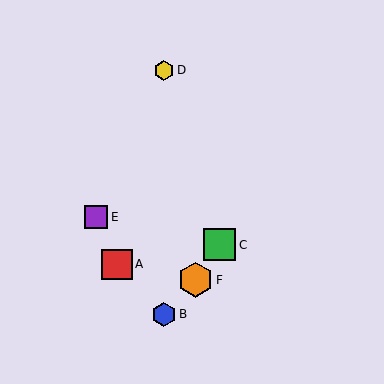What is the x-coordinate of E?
Object E is at x≈96.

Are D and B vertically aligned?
Yes, both are at x≈164.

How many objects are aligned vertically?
2 objects (B, D) are aligned vertically.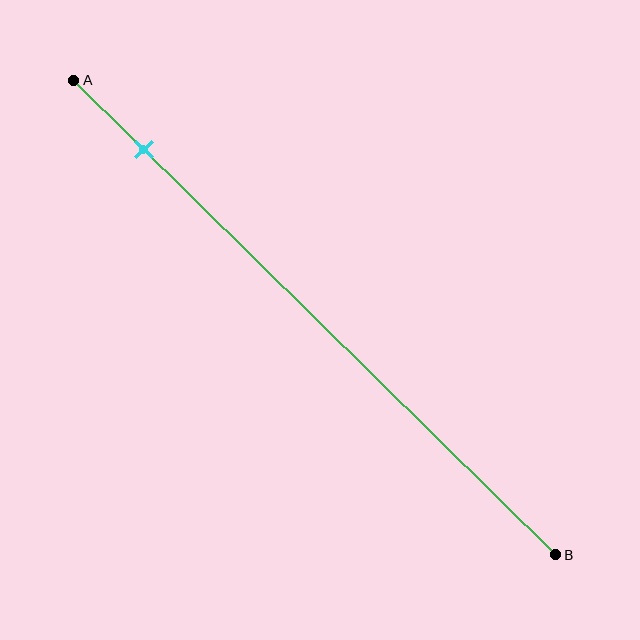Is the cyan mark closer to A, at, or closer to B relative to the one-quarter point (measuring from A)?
The cyan mark is closer to point A than the one-quarter point of segment AB.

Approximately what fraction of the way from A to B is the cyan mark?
The cyan mark is approximately 15% of the way from A to B.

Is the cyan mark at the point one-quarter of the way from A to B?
No, the mark is at about 15% from A, not at the 25% one-quarter point.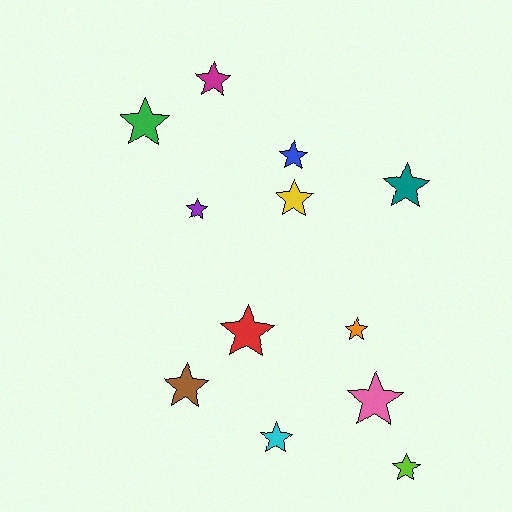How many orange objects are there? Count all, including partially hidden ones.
There is 1 orange object.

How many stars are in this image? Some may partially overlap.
There are 12 stars.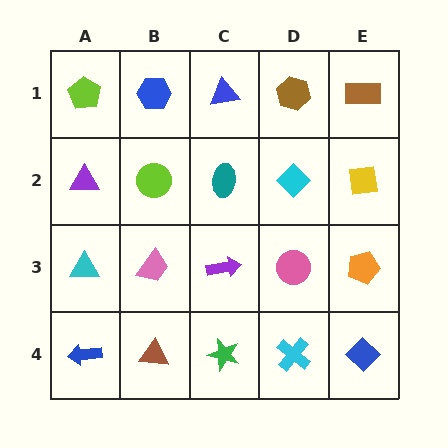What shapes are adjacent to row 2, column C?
A blue triangle (row 1, column C), a purple arrow (row 3, column C), a lime circle (row 2, column B), a cyan diamond (row 2, column D).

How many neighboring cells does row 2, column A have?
3.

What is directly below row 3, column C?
A green star.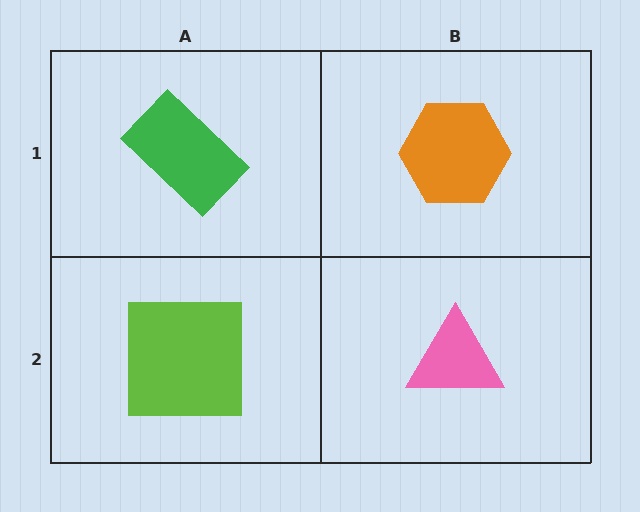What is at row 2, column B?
A pink triangle.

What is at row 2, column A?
A lime square.